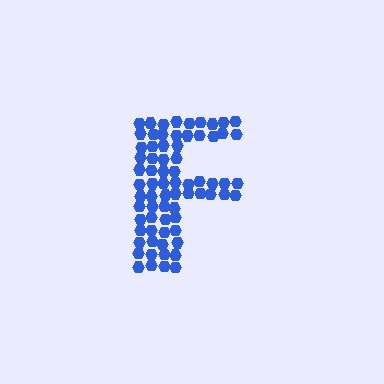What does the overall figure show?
The overall figure shows the letter F.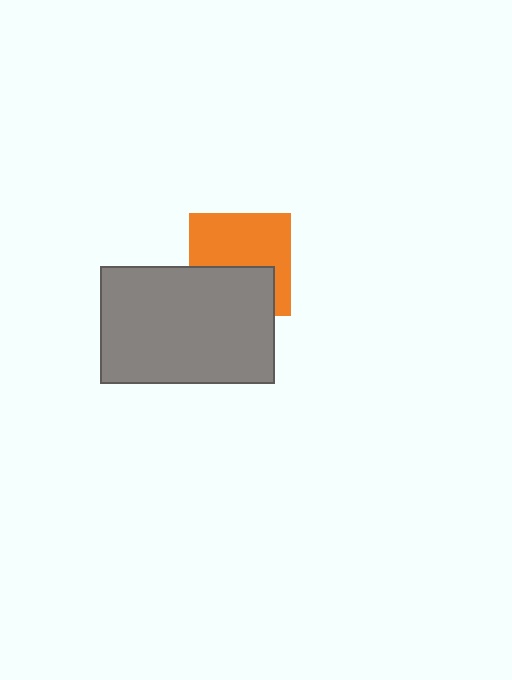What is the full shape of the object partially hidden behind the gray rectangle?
The partially hidden object is an orange square.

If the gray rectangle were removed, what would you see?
You would see the complete orange square.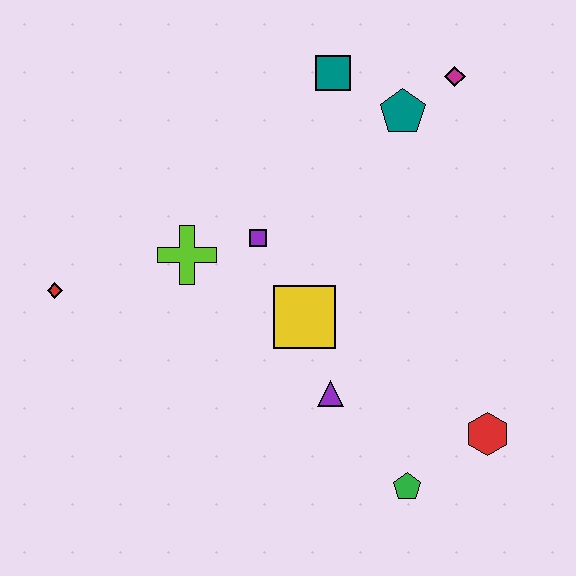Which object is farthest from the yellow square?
The magenta diamond is farthest from the yellow square.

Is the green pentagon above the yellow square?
No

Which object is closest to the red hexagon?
The green pentagon is closest to the red hexagon.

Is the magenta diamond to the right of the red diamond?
Yes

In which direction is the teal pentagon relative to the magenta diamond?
The teal pentagon is to the left of the magenta diamond.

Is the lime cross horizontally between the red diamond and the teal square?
Yes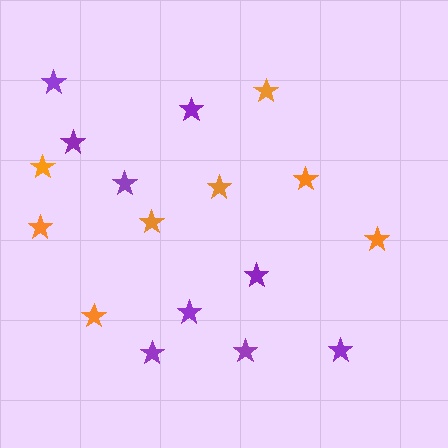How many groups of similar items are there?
There are 2 groups: one group of purple stars (9) and one group of orange stars (8).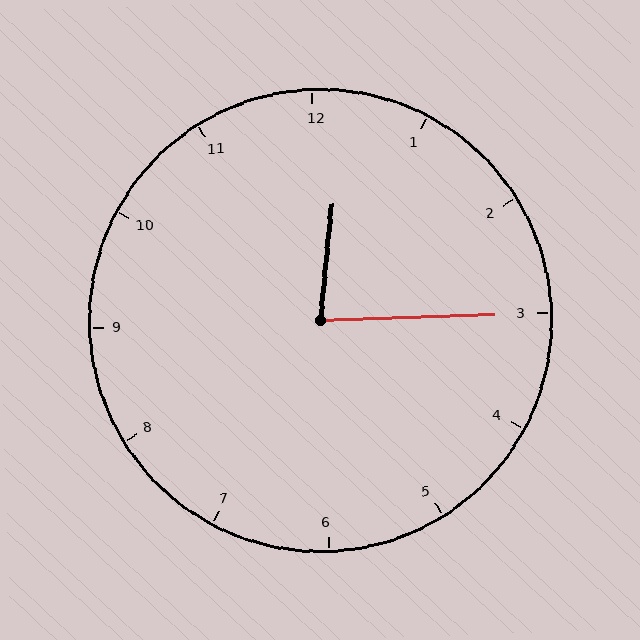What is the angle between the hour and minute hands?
Approximately 82 degrees.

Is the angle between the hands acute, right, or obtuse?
It is acute.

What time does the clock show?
12:15.